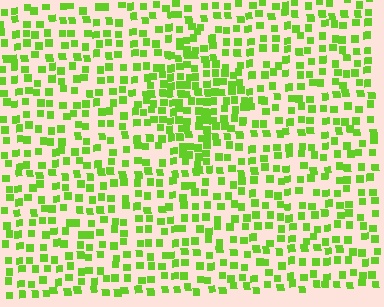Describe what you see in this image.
The image contains small lime elements arranged at two different densities. A diamond-shaped region is visible where the elements are more densely packed than the surrounding area.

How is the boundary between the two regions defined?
The boundary is defined by a change in element density (approximately 1.8x ratio). All elements are the same color, size, and shape.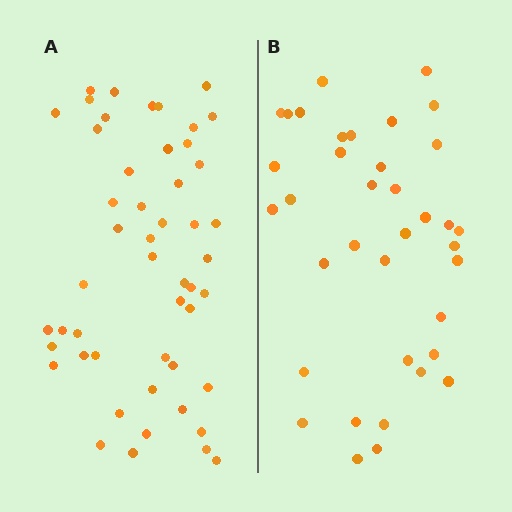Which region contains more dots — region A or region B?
Region A (the left region) has more dots.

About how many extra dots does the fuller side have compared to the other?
Region A has approximately 15 more dots than region B.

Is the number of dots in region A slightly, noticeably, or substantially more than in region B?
Region A has noticeably more, but not dramatically so. The ratio is roughly 1.4 to 1.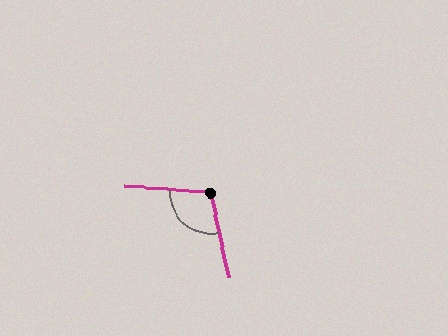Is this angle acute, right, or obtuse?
It is obtuse.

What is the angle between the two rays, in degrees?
Approximately 106 degrees.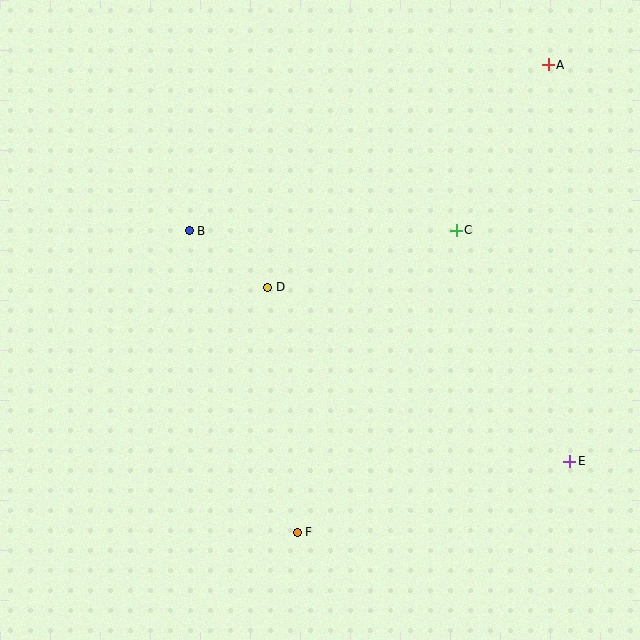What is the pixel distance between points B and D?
The distance between B and D is 96 pixels.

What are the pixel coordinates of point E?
Point E is at (570, 461).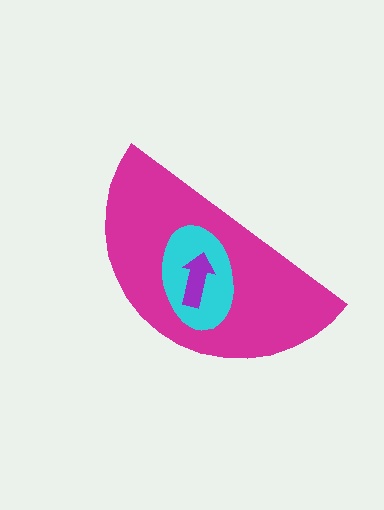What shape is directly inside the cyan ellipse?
The purple arrow.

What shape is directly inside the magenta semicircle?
The cyan ellipse.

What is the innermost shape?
The purple arrow.